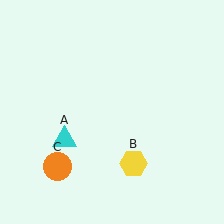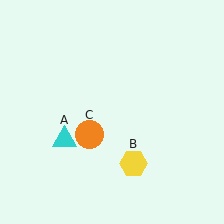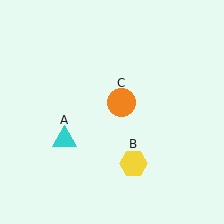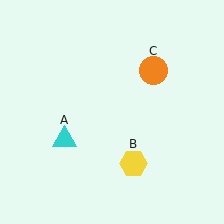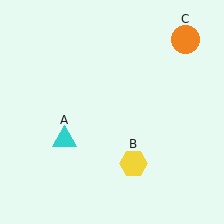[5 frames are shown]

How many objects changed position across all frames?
1 object changed position: orange circle (object C).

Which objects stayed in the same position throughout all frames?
Cyan triangle (object A) and yellow hexagon (object B) remained stationary.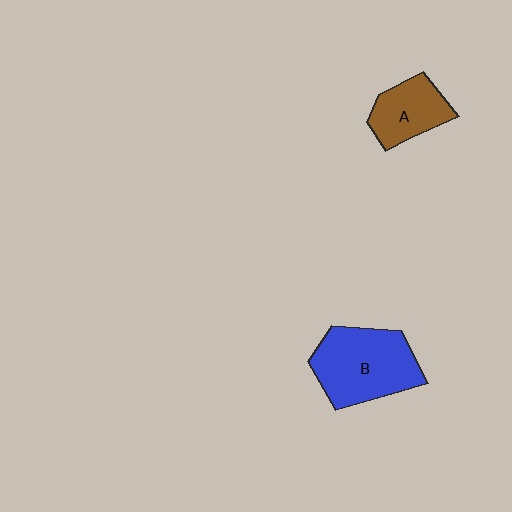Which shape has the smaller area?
Shape A (brown).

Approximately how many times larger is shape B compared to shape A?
Approximately 1.7 times.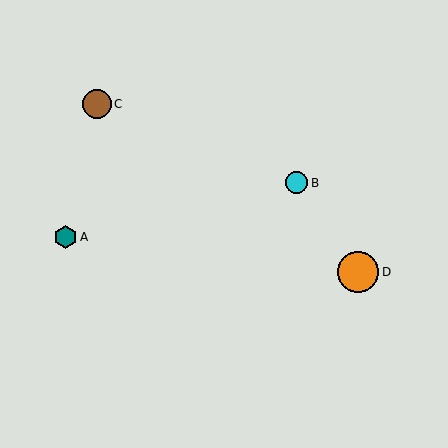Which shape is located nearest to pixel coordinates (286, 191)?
The cyan circle (labeled B) at (297, 183) is nearest to that location.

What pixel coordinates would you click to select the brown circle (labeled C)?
Click at (97, 104) to select the brown circle C.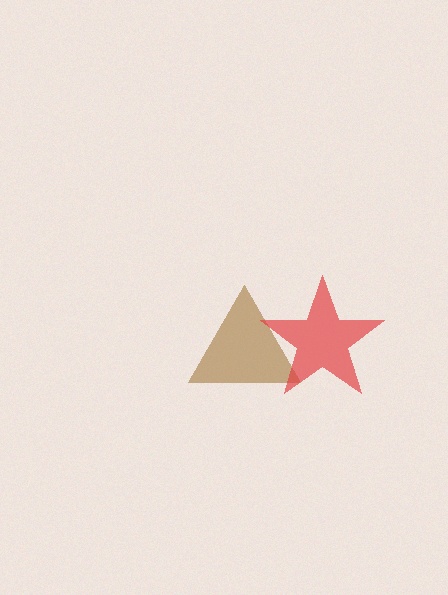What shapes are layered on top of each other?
The layered shapes are: a brown triangle, a red star.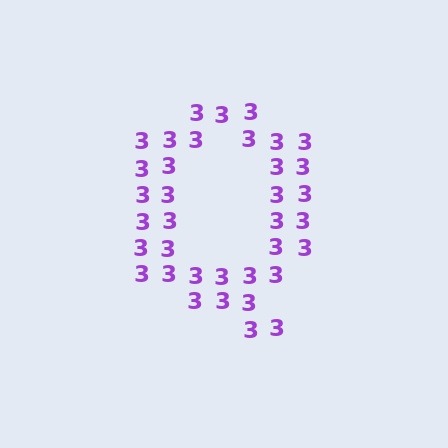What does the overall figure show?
The overall figure shows the letter Q.